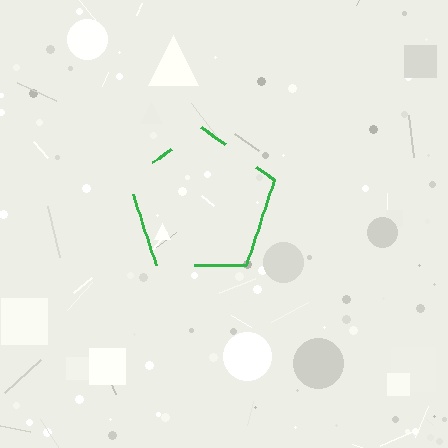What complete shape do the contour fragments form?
The contour fragments form a pentagon.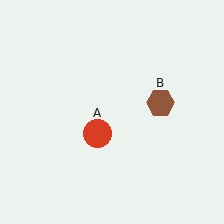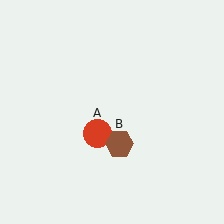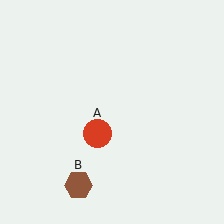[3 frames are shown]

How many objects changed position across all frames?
1 object changed position: brown hexagon (object B).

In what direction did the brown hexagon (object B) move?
The brown hexagon (object B) moved down and to the left.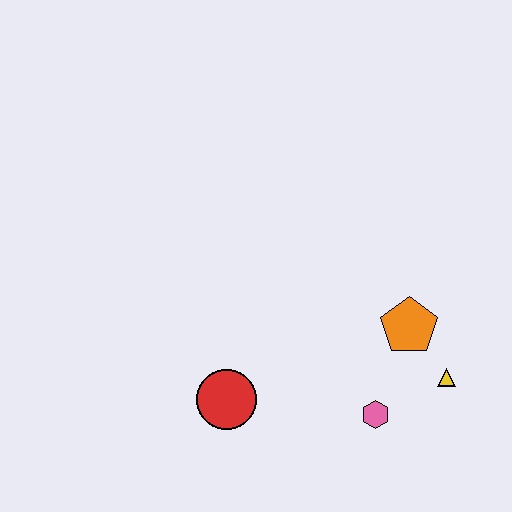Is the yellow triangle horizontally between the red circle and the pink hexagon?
No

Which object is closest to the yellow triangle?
The orange pentagon is closest to the yellow triangle.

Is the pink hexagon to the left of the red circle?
No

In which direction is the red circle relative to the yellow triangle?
The red circle is to the left of the yellow triangle.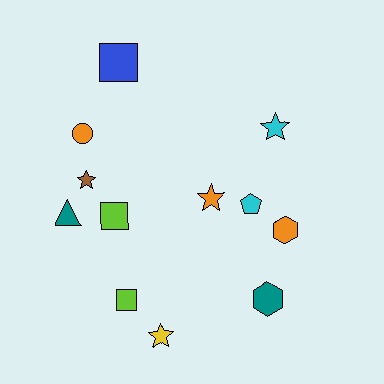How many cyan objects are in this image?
There are 2 cyan objects.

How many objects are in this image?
There are 12 objects.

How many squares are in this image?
There are 3 squares.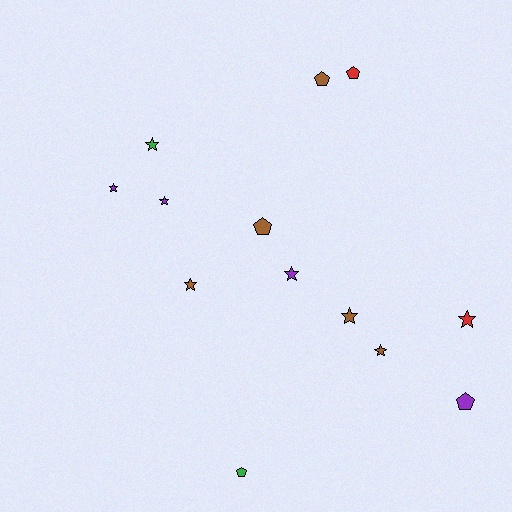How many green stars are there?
There is 1 green star.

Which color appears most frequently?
Brown, with 5 objects.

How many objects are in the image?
There are 13 objects.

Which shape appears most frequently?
Star, with 8 objects.